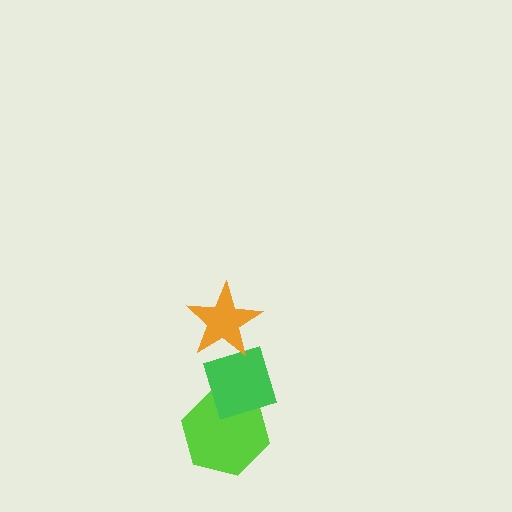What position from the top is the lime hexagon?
The lime hexagon is 3rd from the top.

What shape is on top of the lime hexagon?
The green diamond is on top of the lime hexagon.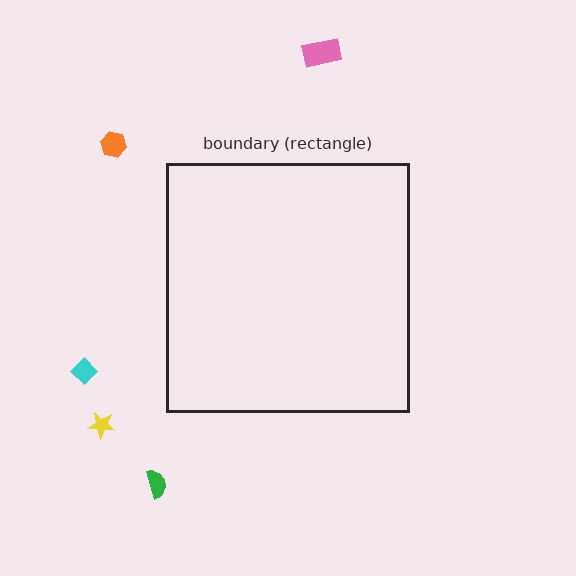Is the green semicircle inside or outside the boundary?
Outside.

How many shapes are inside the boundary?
0 inside, 5 outside.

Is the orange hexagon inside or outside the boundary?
Outside.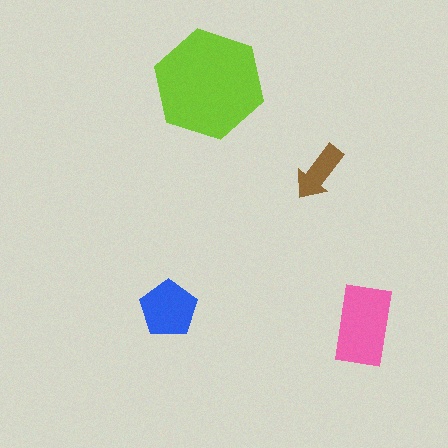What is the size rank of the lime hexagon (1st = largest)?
1st.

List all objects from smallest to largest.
The brown arrow, the blue pentagon, the pink rectangle, the lime hexagon.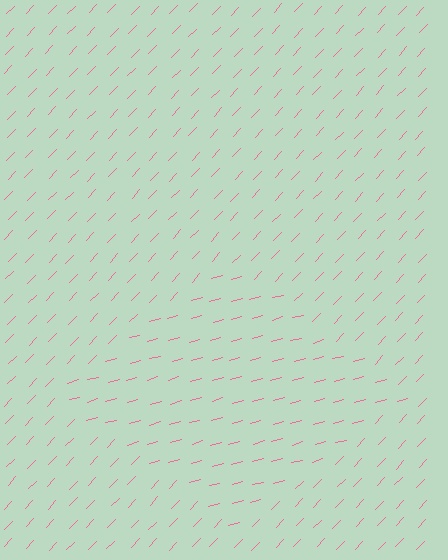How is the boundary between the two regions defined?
The boundary is defined purely by a change in line orientation (approximately 30 degrees difference). All lines are the same color and thickness.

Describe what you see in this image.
The image is filled with small pink line segments. A diamond region in the image has lines oriented differently from the surrounding lines, creating a visible texture boundary.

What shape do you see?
I see a diamond.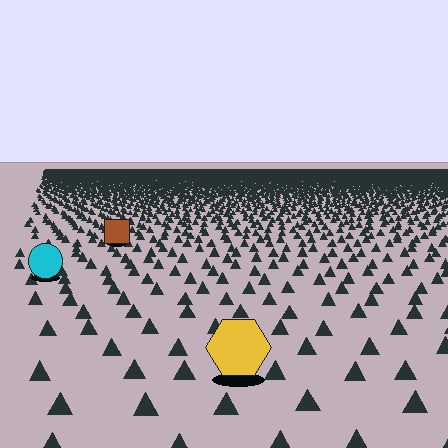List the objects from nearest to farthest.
From nearest to farthest: the yellow hexagon, the cyan circle, the brown square.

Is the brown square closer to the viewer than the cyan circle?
No. The cyan circle is closer — you can tell from the texture gradient: the ground texture is coarser near it.